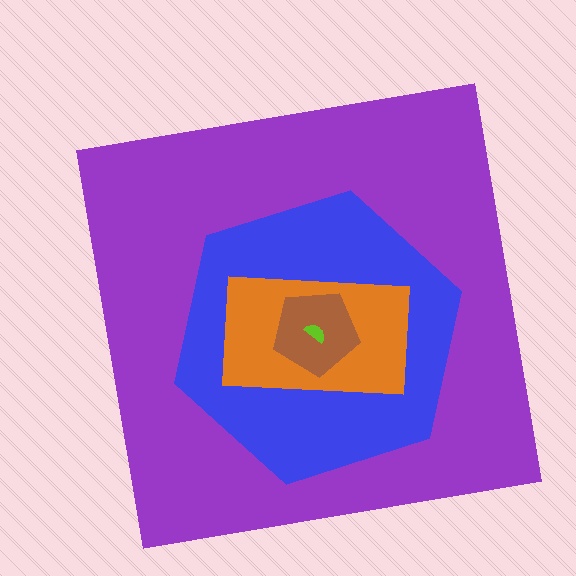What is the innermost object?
The lime semicircle.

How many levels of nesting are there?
5.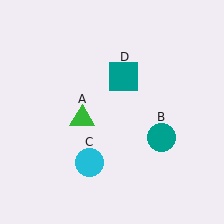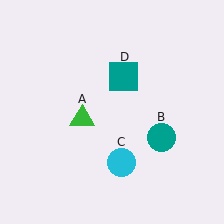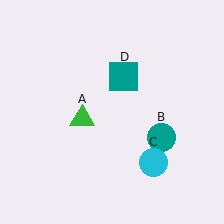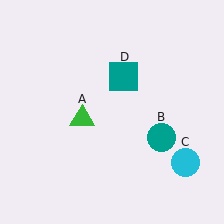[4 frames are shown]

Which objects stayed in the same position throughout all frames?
Green triangle (object A) and teal circle (object B) and teal square (object D) remained stationary.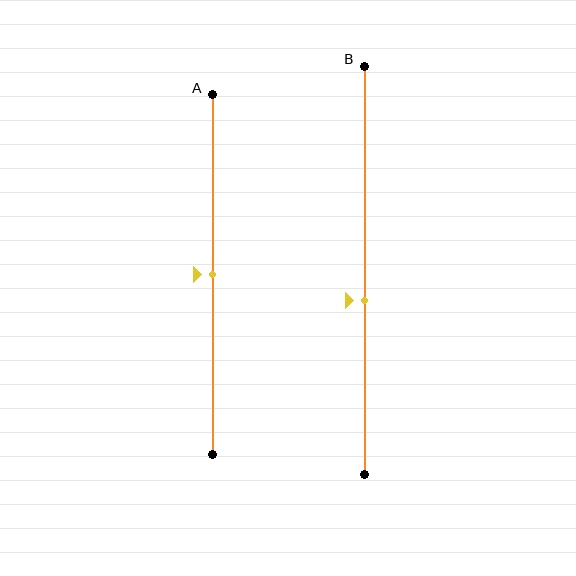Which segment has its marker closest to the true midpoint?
Segment A has its marker closest to the true midpoint.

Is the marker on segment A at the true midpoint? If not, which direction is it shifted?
Yes, the marker on segment A is at the true midpoint.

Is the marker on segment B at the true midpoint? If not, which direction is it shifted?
No, the marker on segment B is shifted downward by about 7% of the segment length.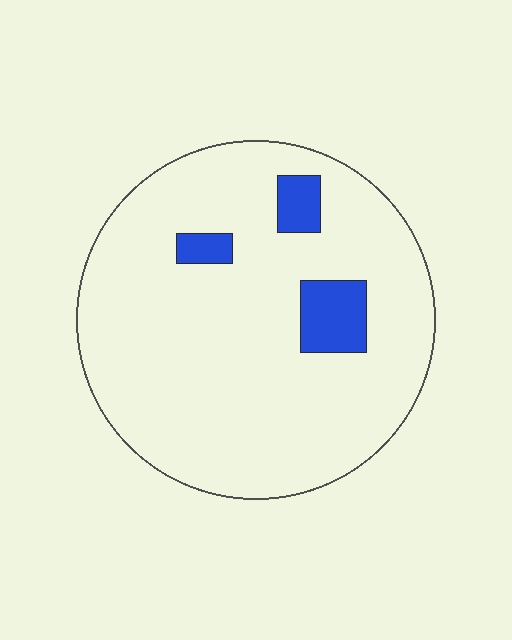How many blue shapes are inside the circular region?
3.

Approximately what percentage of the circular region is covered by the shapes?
Approximately 10%.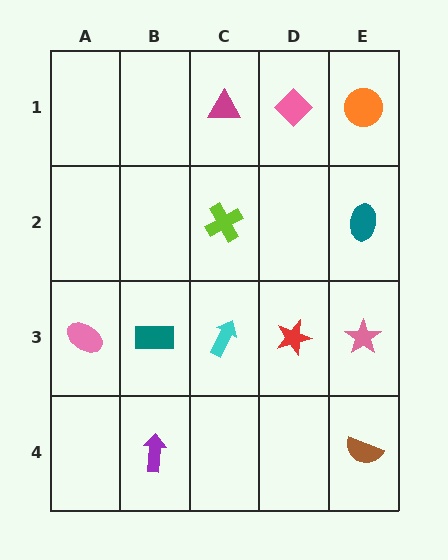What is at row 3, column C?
A cyan arrow.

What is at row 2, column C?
A lime cross.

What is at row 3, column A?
A pink ellipse.